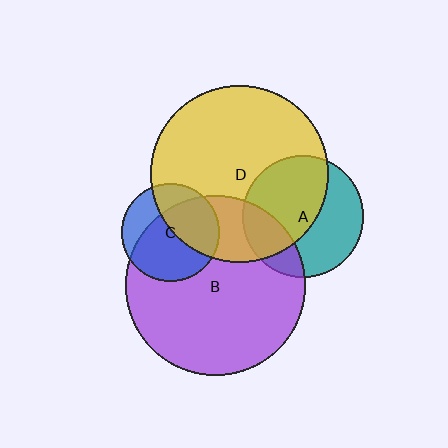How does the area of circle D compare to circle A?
Approximately 2.1 times.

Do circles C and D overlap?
Yes.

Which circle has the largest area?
Circle B (purple).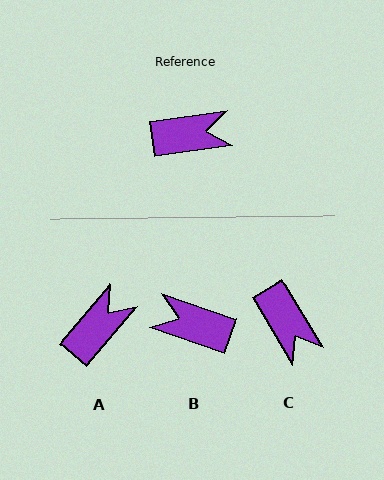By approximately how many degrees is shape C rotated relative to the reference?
Approximately 67 degrees clockwise.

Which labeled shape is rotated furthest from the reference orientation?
B, about 153 degrees away.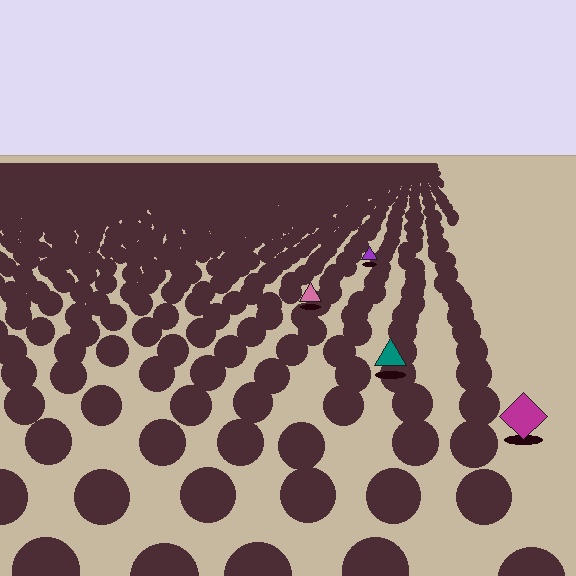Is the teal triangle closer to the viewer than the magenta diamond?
No. The magenta diamond is closer — you can tell from the texture gradient: the ground texture is coarser near it.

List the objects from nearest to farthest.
From nearest to farthest: the magenta diamond, the teal triangle, the pink triangle, the purple triangle.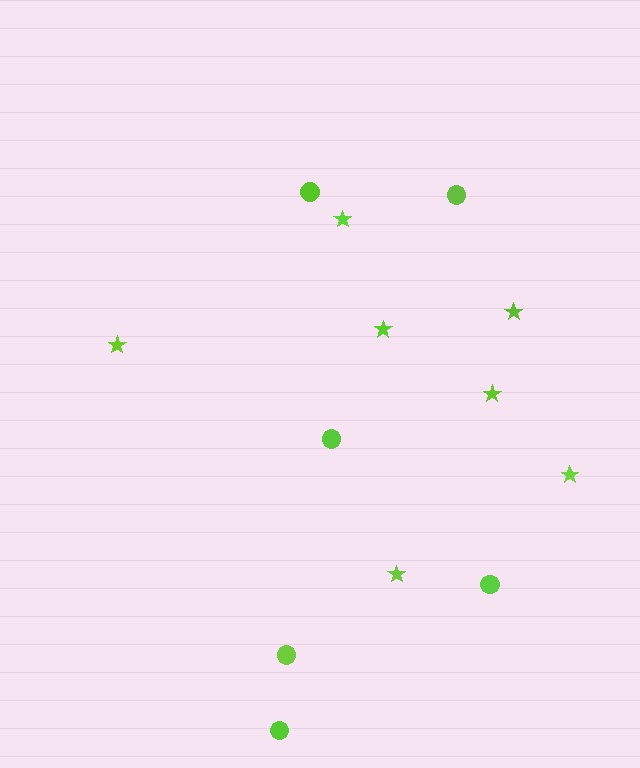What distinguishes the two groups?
There are 2 groups: one group of circles (6) and one group of stars (7).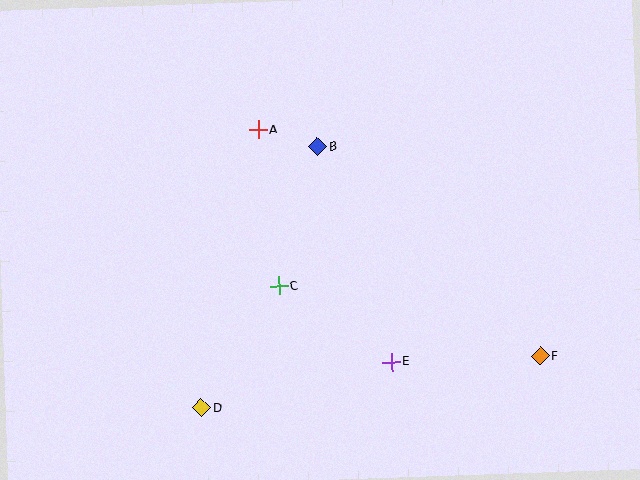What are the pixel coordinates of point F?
Point F is at (541, 356).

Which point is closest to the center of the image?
Point C at (279, 286) is closest to the center.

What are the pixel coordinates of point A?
Point A is at (259, 130).